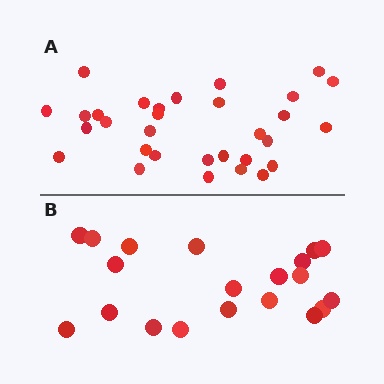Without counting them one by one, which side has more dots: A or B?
Region A (the top region) has more dots.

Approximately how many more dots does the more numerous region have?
Region A has roughly 12 or so more dots than region B.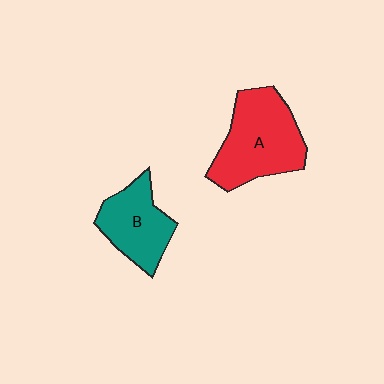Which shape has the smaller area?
Shape B (teal).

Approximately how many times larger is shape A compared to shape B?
Approximately 1.4 times.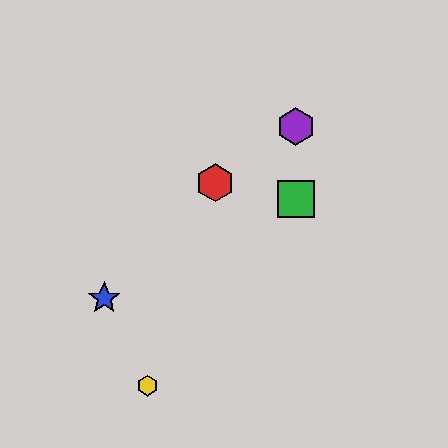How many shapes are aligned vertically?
2 shapes (the green square, the purple hexagon) are aligned vertically.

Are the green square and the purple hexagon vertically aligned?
Yes, both are at x≈296.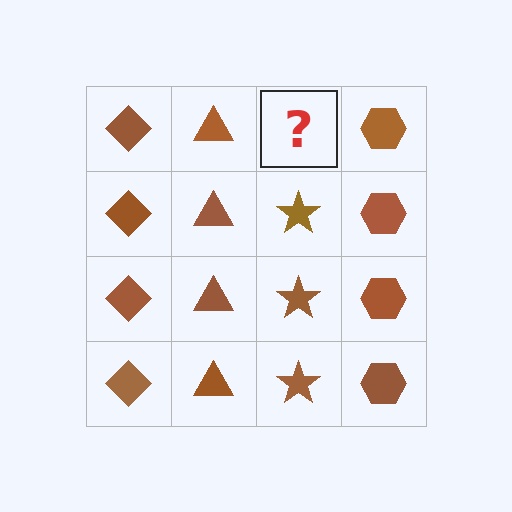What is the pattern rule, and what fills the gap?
The rule is that each column has a consistent shape. The gap should be filled with a brown star.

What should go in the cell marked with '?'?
The missing cell should contain a brown star.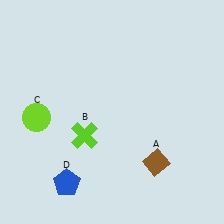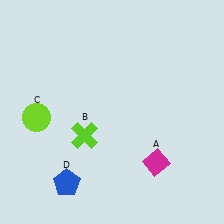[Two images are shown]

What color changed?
The diamond (A) changed from brown in Image 1 to magenta in Image 2.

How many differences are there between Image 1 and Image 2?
There is 1 difference between the two images.